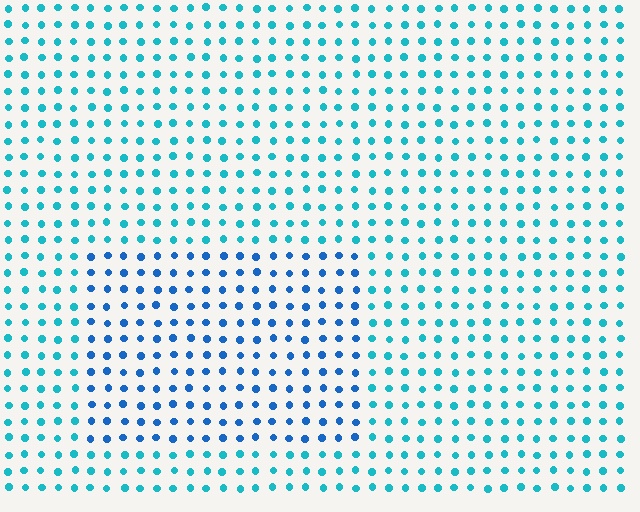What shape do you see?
I see a rectangle.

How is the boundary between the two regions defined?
The boundary is defined purely by a slight shift in hue (about 30 degrees). Spacing, size, and orientation are identical on both sides.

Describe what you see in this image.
The image is filled with small cyan elements in a uniform arrangement. A rectangle-shaped region is visible where the elements are tinted to a slightly different hue, forming a subtle color boundary.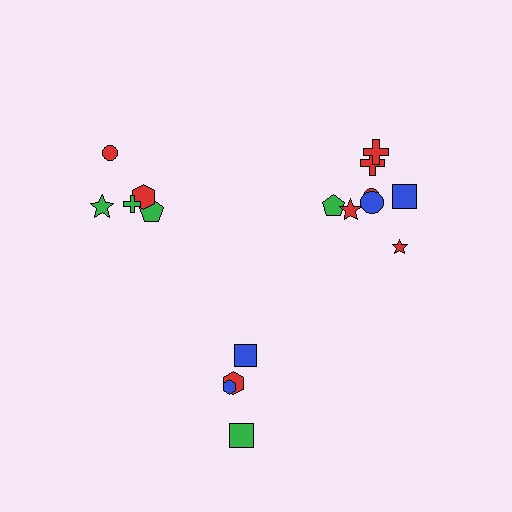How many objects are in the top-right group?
There are 8 objects.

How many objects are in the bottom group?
There are 4 objects.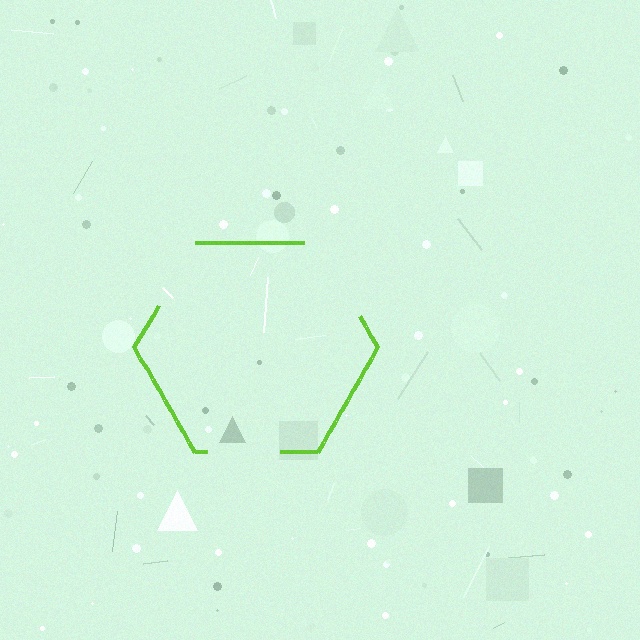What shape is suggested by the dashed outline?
The dashed outline suggests a hexagon.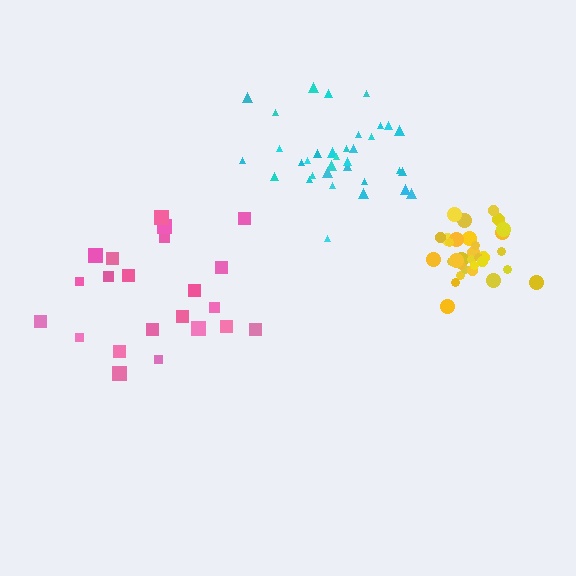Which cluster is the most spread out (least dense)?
Pink.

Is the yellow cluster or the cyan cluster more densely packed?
Yellow.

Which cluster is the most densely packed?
Yellow.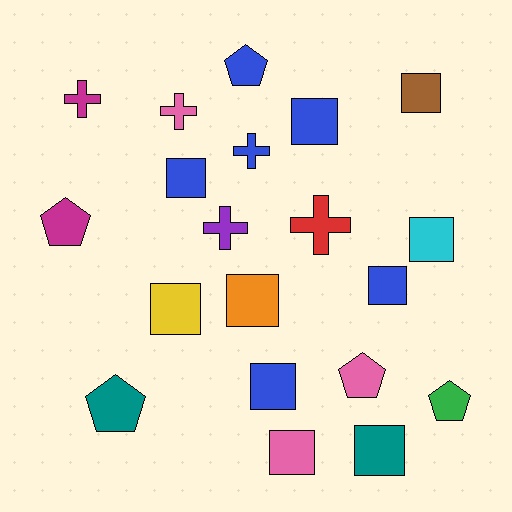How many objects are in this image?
There are 20 objects.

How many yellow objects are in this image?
There is 1 yellow object.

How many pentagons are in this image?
There are 5 pentagons.